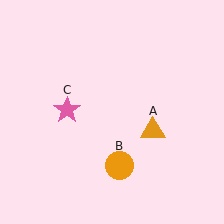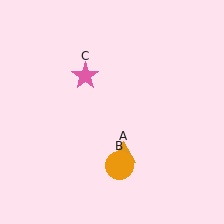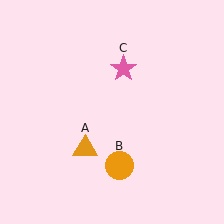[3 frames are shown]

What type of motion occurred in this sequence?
The orange triangle (object A), pink star (object C) rotated clockwise around the center of the scene.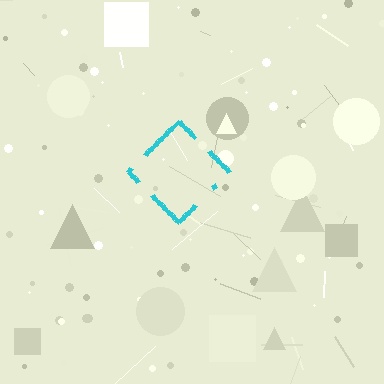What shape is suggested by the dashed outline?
The dashed outline suggests a diamond.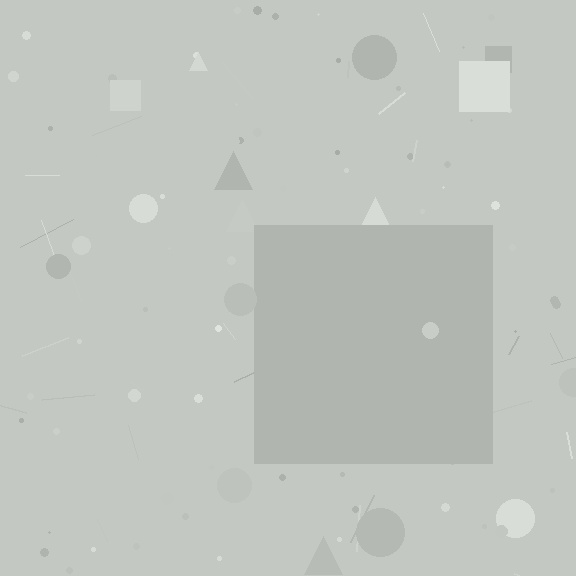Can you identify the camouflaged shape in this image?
The camouflaged shape is a square.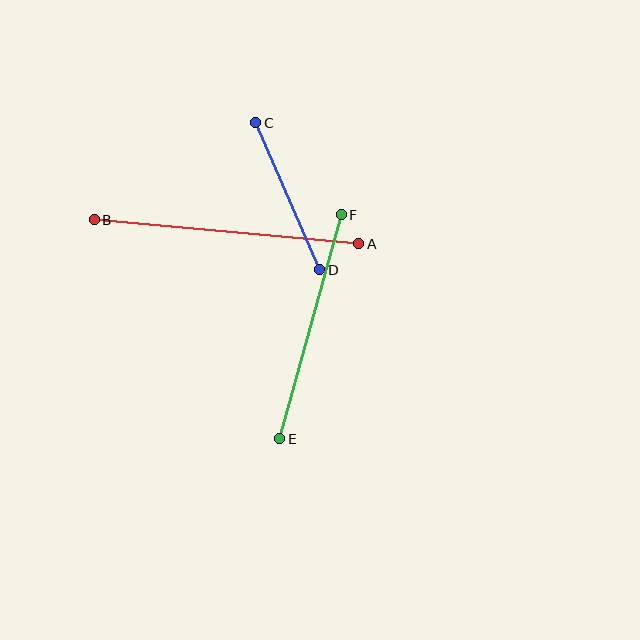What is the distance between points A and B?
The distance is approximately 265 pixels.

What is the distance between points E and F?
The distance is approximately 233 pixels.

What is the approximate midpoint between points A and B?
The midpoint is at approximately (226, 232) pixels.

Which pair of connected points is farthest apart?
Points A and B are farthest apart.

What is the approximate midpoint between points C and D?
The midpoint is at approximately (288, 196) pixels.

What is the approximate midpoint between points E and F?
The midpoint is at approximately (311, 327) pixels.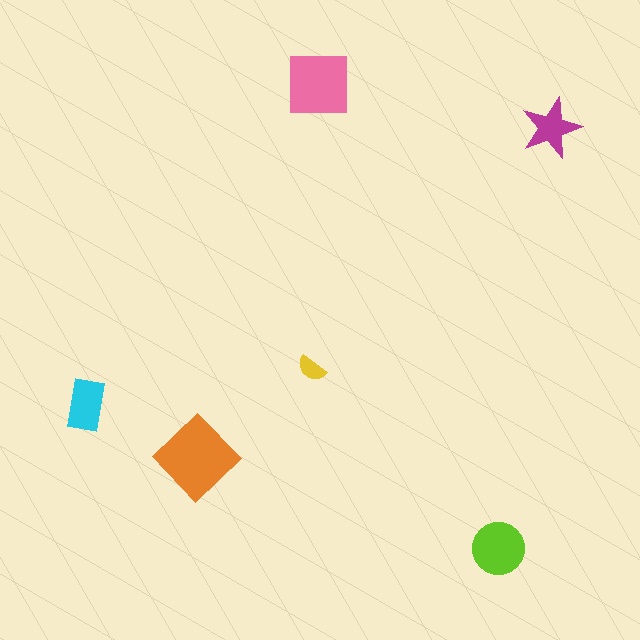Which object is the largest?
The orange diamond.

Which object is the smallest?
The yellow semicircle.